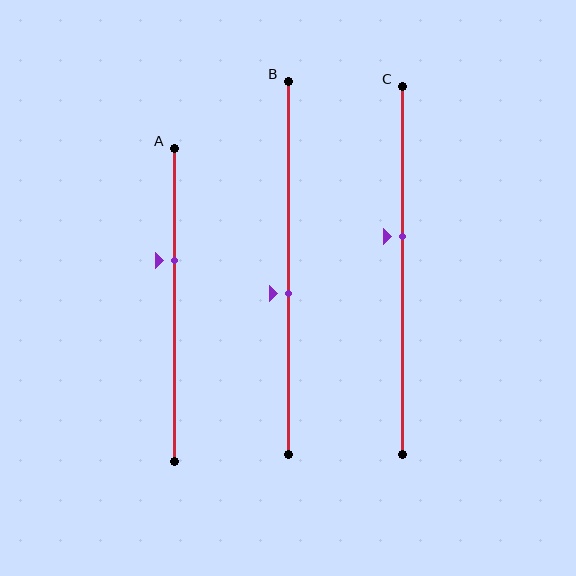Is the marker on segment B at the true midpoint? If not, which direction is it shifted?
No, the marker on segment B is shifted downward by about 7% of the segment length.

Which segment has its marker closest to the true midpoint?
Segment B has its marker closest to the true midpoint.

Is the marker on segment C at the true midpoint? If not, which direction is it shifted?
No, the marker on segment C is shifted upward by about 9% of the segment length.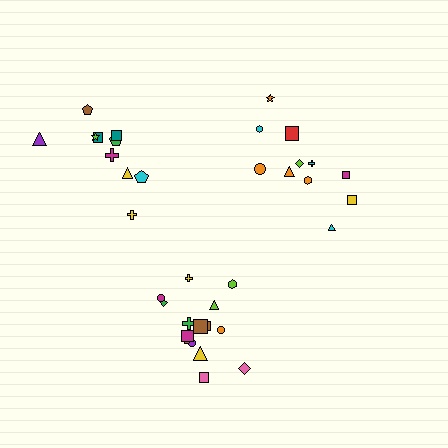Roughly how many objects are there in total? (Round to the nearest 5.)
Roughly 35 objects in total.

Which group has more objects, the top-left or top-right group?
The top-right group.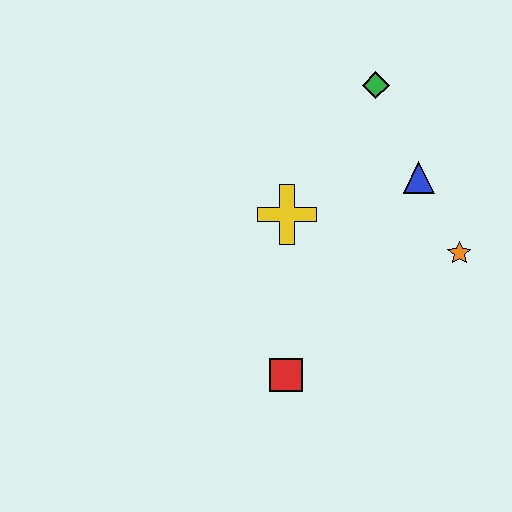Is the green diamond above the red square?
Yes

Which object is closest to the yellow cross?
The blue triangle is closest to the yellow cross.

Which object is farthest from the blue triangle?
The red square is farthest from the blue triangle.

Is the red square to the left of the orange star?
Yes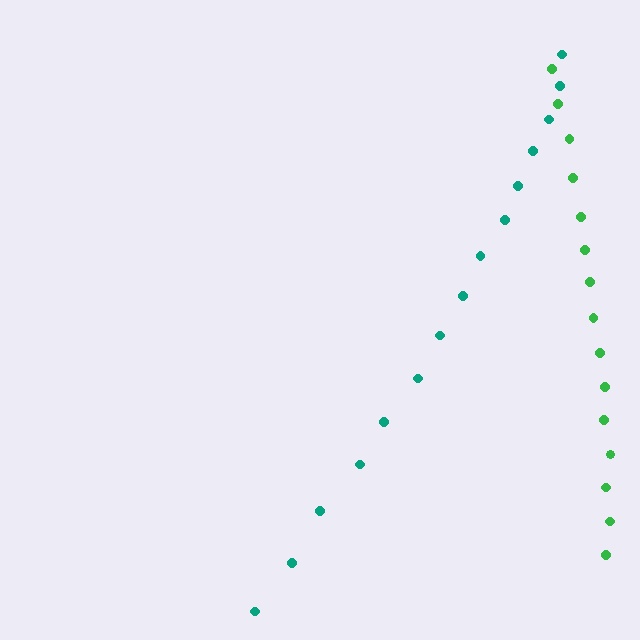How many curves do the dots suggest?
There are 2 distinct paths.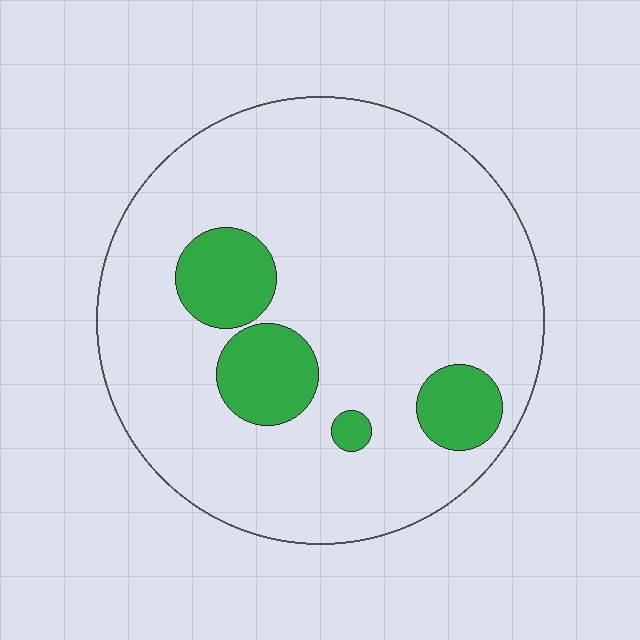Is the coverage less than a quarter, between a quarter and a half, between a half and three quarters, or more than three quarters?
Less than a quarter.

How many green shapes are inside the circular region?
4.